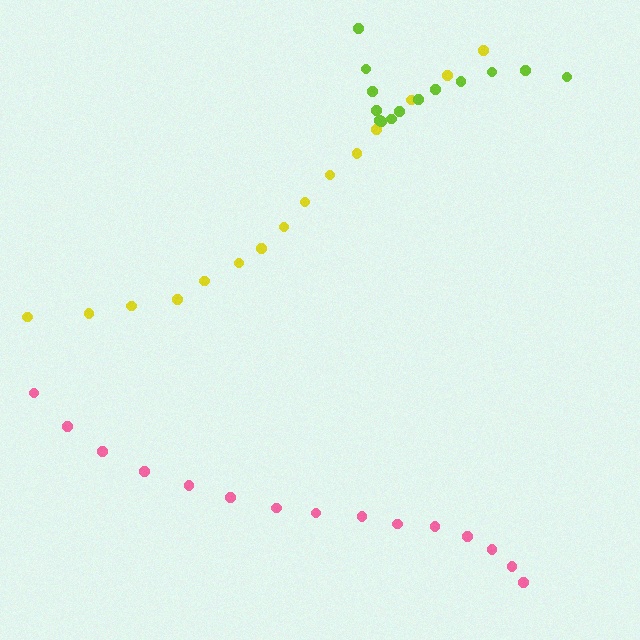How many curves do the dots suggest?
There are 3 distinct paths.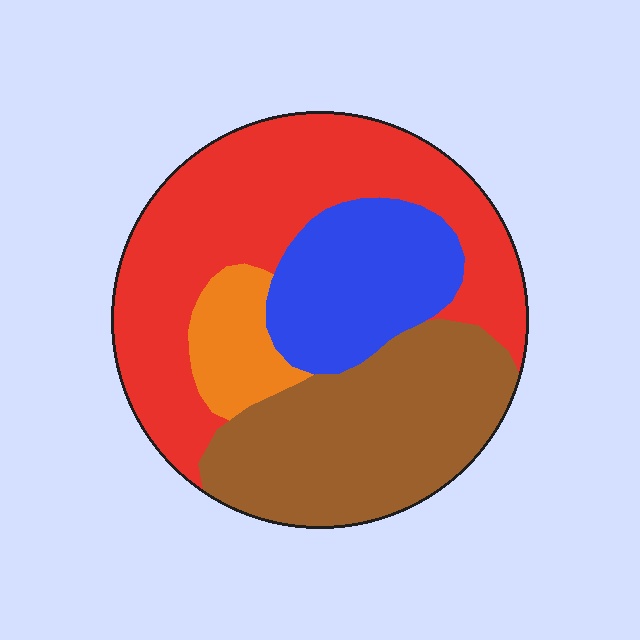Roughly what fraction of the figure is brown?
Brown takes up about one third (1/3) of the figure.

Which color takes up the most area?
Red, at roughly 40%.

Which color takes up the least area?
Orange, at roughly 10%.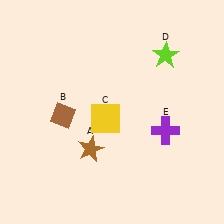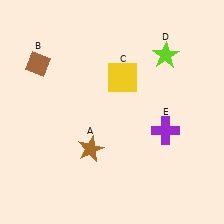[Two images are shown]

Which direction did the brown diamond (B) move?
The brown diamond (B) moved up.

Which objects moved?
The objects that moved are: the brown diamond (B), the yellow square (C).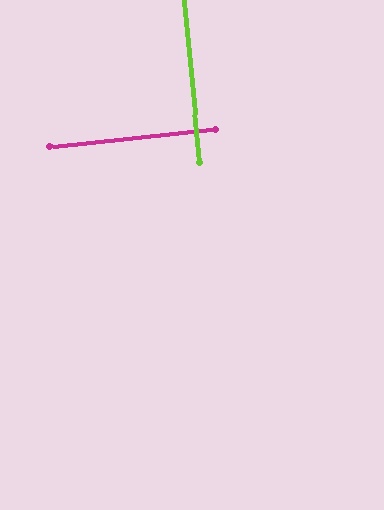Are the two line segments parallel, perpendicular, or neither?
Perpendicular — they meet at approximately 90°.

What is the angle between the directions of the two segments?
Approximately 90 degrees.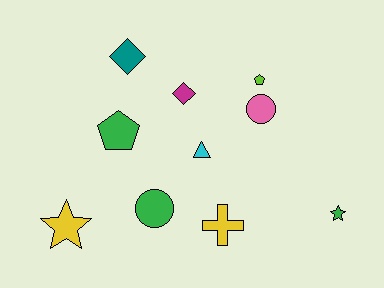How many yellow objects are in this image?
There are 2 yellow objects.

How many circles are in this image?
There are 2 circles.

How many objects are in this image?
There are 10 objects.